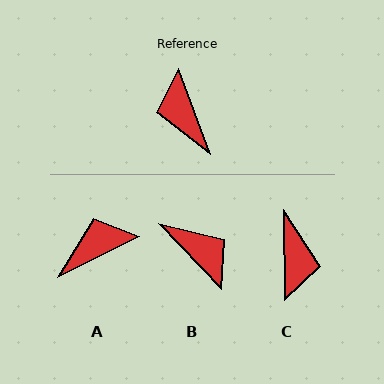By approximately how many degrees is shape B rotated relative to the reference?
Approximately 156 degrees clockwise.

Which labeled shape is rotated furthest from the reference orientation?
C, about 160 degrees away.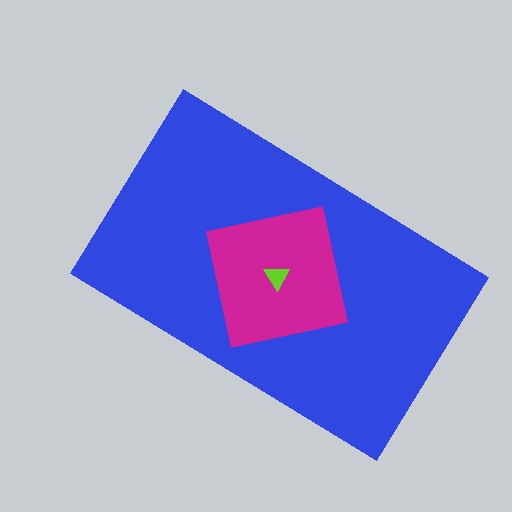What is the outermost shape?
The blue rectangle.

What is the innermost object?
The lime triangle.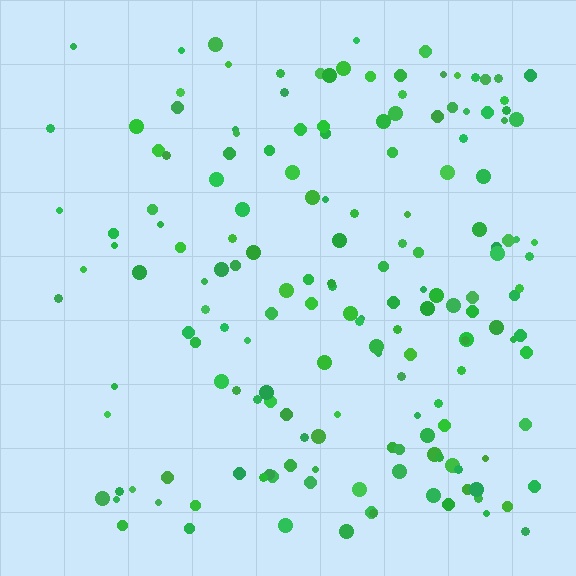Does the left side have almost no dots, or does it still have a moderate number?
Still a moderate number, just noticeably fewer than the right.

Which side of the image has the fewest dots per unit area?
The left.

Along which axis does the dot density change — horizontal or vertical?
Horizontal.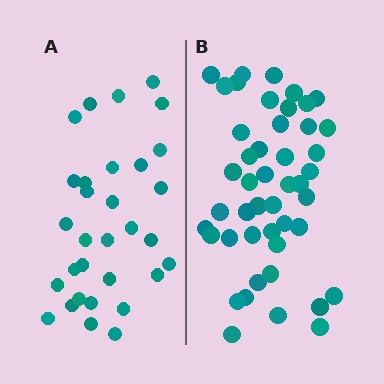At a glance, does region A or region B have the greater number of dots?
Region B (the right region) has more dots.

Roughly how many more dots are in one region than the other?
Region B has approximately 15 more dots than region A.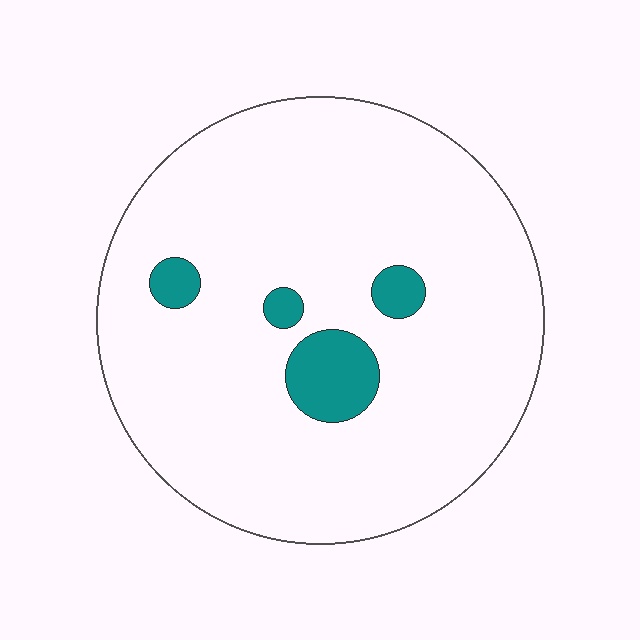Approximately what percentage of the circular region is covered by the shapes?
Approximately 10%.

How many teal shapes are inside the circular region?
4.